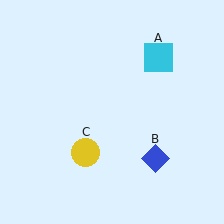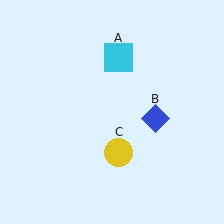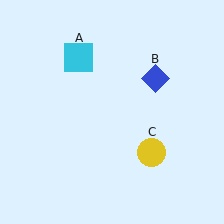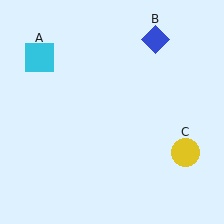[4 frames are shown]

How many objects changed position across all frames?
3 objects changed position: cyan square (object A), blue diamond (object B), yellow circle (object C).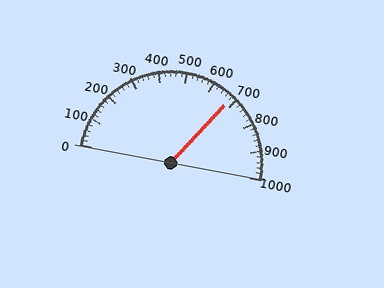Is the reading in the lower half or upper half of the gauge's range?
The reading is in the upper half of the range (0 to 1000).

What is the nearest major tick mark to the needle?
The nearest major tick mark is 700.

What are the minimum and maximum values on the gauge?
The gauge ranges from 0 to 1000.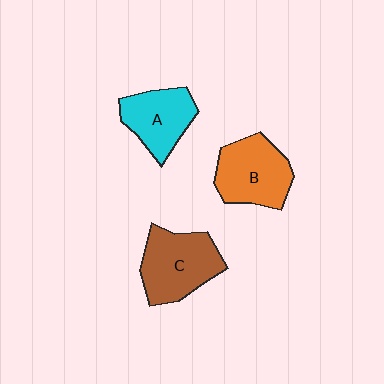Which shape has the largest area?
Shape C (brown).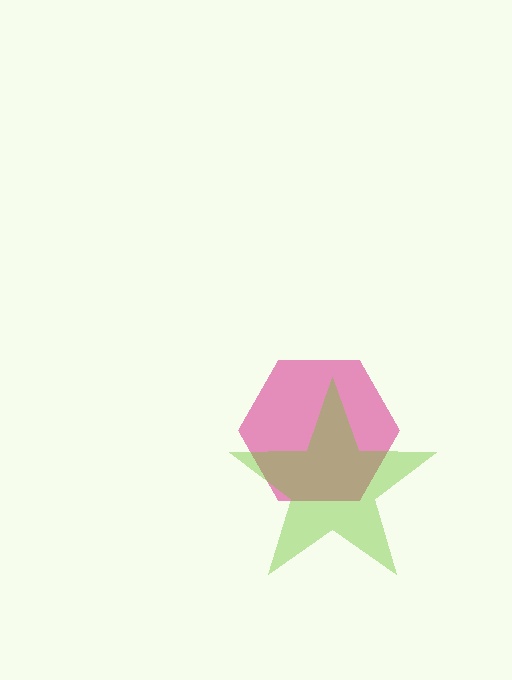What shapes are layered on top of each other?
The layered shapes are: a magenta hexagon, a lime star.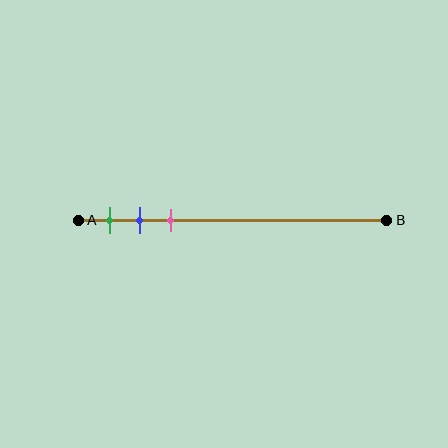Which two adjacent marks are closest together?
The blue and pink marks are the closest adjacent pair.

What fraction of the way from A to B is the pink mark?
The pink mark is approximately 30% (0.3) of the way from A to B.